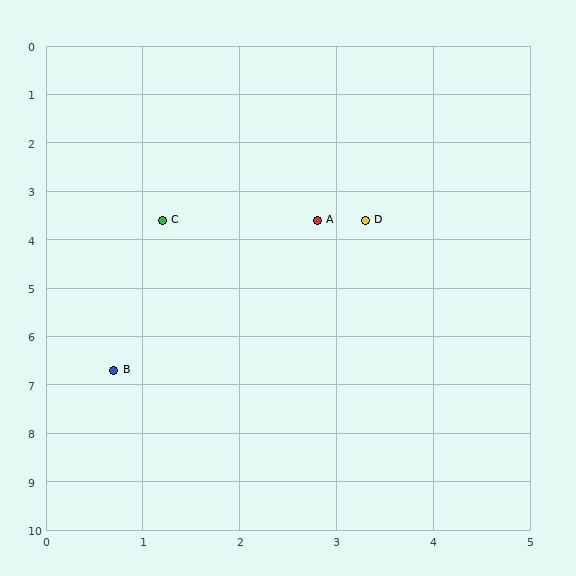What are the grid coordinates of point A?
Point A is at approximately (2.8, 3.6).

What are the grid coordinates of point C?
Point C is at approximately (1.2, 3.6).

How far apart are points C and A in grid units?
Points C and A are about 1.6 grid units apart.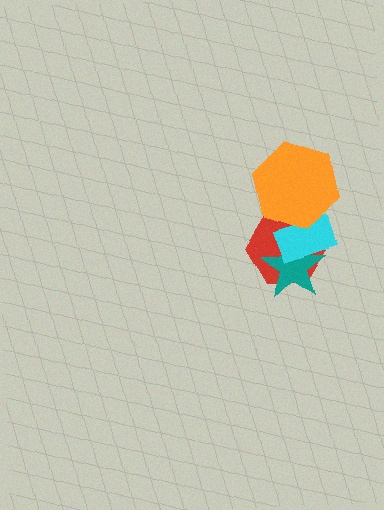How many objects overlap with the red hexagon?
3 objects overlap with the red hexagon.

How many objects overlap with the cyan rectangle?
3 objects overlap with the cyan rectangle.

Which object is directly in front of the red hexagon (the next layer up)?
The teal star is directly in front of the red hexagon.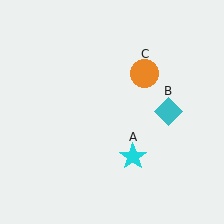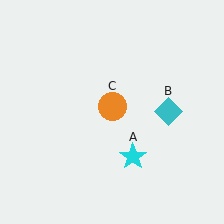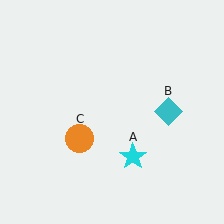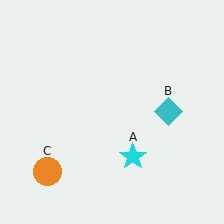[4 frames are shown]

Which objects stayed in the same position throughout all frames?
Cyan star (object A) and cyan diamond (object B) remained stationary.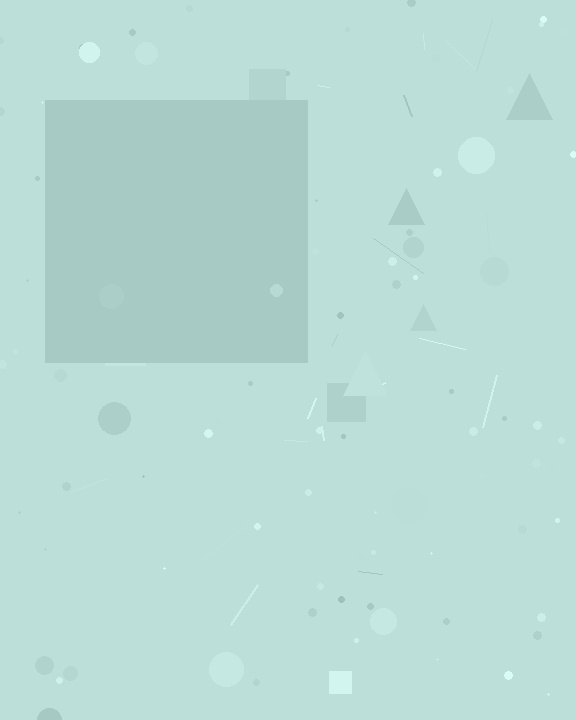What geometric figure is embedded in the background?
A square is embedded in the background.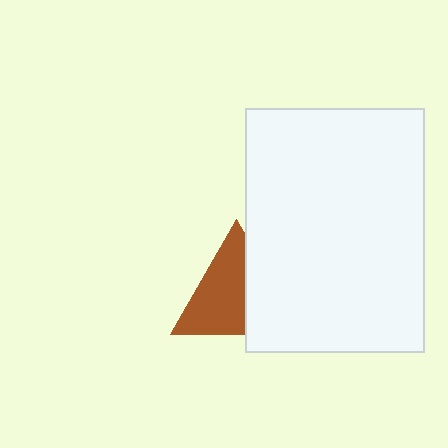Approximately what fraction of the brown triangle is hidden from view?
Roughly 38% of the brown triangle is hidden behind the white rectangle.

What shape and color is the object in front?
The object in front is a white rectangle.